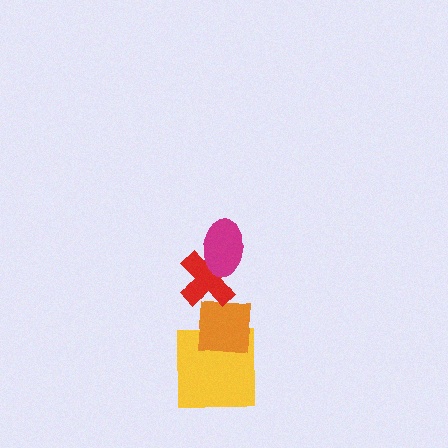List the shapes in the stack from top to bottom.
From top to bottom: the magenta ellipse, the red cross, the orange square, the yellow square.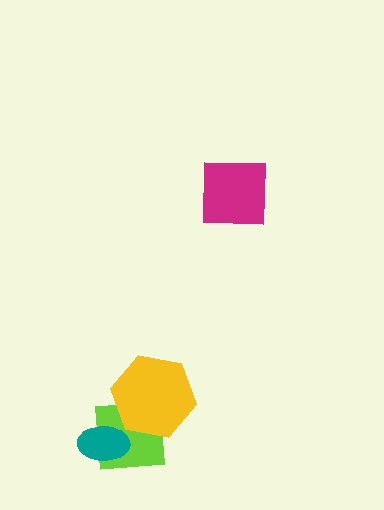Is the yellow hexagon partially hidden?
No, no other shape covers it.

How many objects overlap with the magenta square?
0 objects overlap with the magenta square.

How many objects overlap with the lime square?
2 objects overlap with the lime square.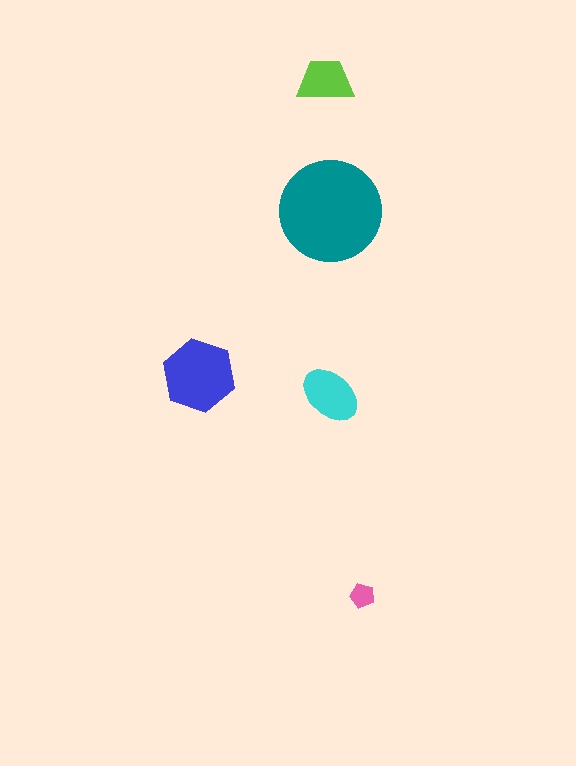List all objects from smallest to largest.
The pink pentagon, the lime trapezoid, the cyan ellipse, the blue hexagon, the teal circle.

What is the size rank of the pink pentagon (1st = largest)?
5th.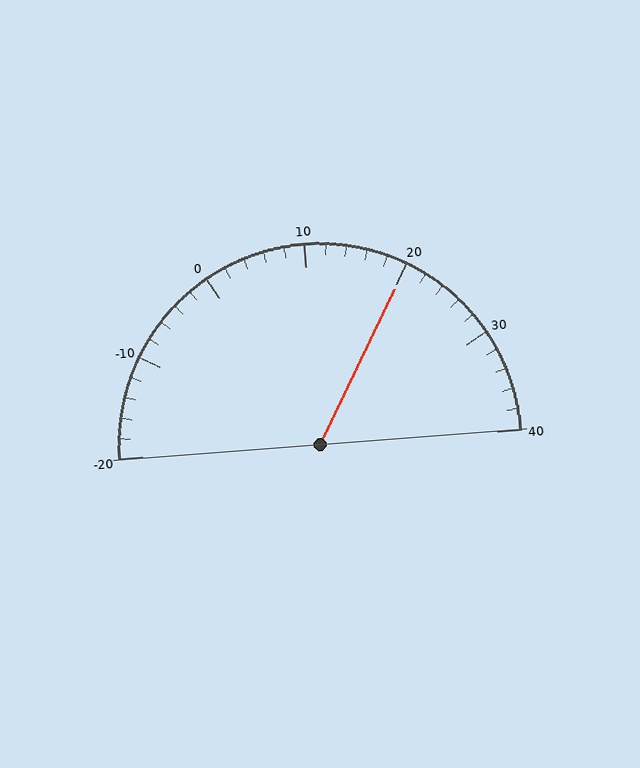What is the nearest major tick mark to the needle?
The nearest major tick mark is 20.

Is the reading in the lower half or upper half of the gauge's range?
The reading is in the upper half of the range (-20 to 40).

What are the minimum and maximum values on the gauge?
The gauge ranges from -20 to 40.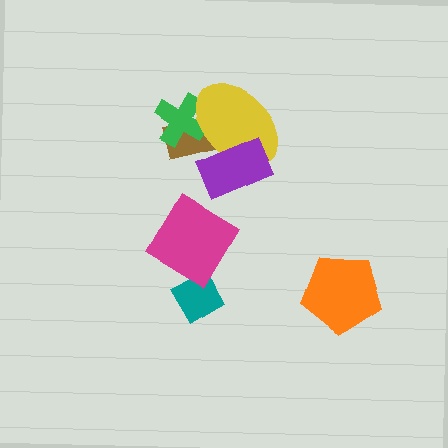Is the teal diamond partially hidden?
Yes, it is partially covered by another shape.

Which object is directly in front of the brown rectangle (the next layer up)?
The green cross is directly in front of the brown rectangle.